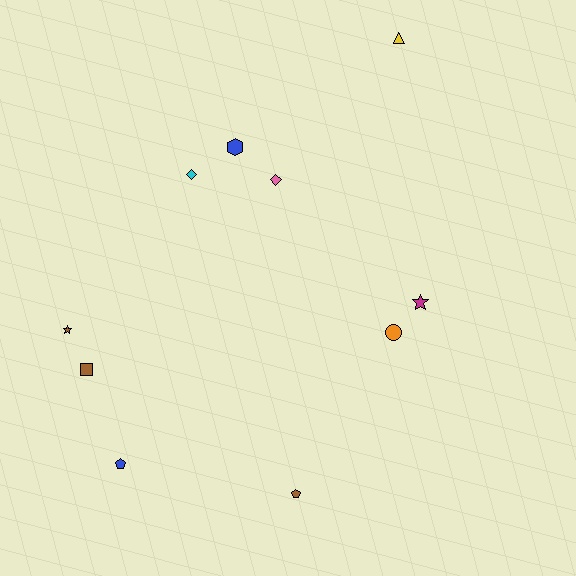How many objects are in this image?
There are 10 objects.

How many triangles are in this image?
There is 1 triangle.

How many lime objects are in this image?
There are no lime objects.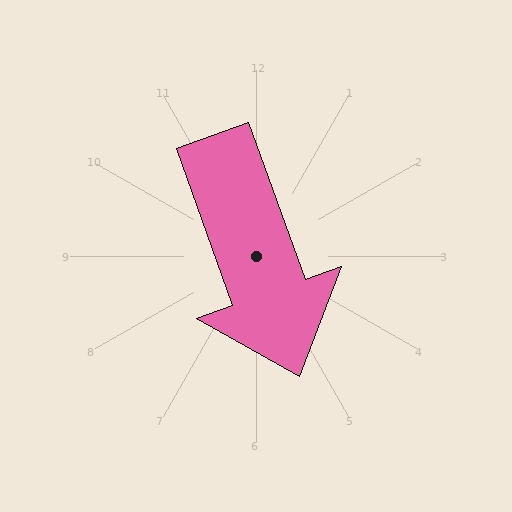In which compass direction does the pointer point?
South.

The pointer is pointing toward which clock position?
Roughly 5 o'clock.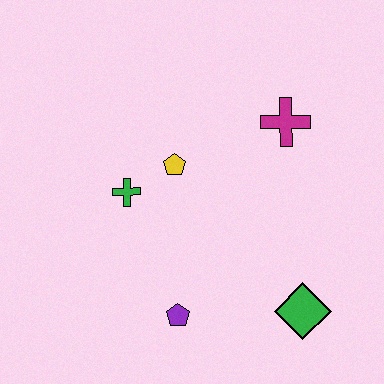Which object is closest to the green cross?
The yellow pentagon is closest to the green cross.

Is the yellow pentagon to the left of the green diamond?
Yes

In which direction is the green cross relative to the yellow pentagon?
The green cross is to the left of the yellow pentagon.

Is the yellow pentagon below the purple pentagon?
No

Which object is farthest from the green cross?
The green diamond is farthest from the green cross.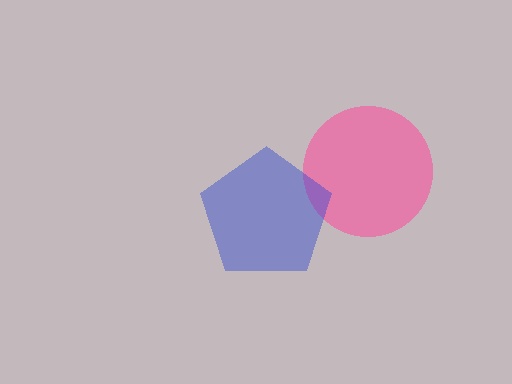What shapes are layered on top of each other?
The layered shapes are: a pink circle, a blue pentagon.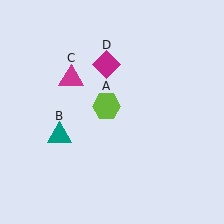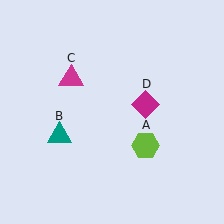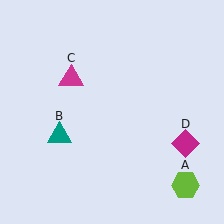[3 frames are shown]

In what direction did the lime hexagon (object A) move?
The lime hexagon (object A) moved down and to the right.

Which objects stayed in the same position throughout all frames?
Teal triangle (object B) and magenta triangle (object C) remained stationary.